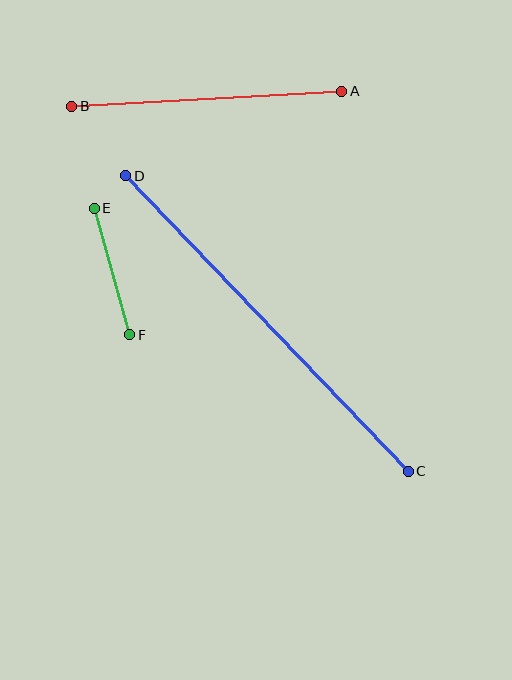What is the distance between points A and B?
The distance is approximately 271 pixels.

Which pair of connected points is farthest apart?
Points C and D are farthest apart.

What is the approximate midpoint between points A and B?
The midpoint is at approximately (207, 99) pixels.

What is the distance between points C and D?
The distance is approximately 409 pixels.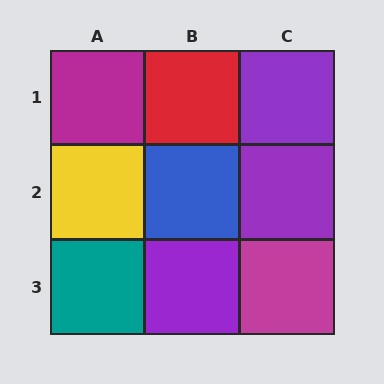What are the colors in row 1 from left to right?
Magenta, red, purple.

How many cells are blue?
1 cell is blue.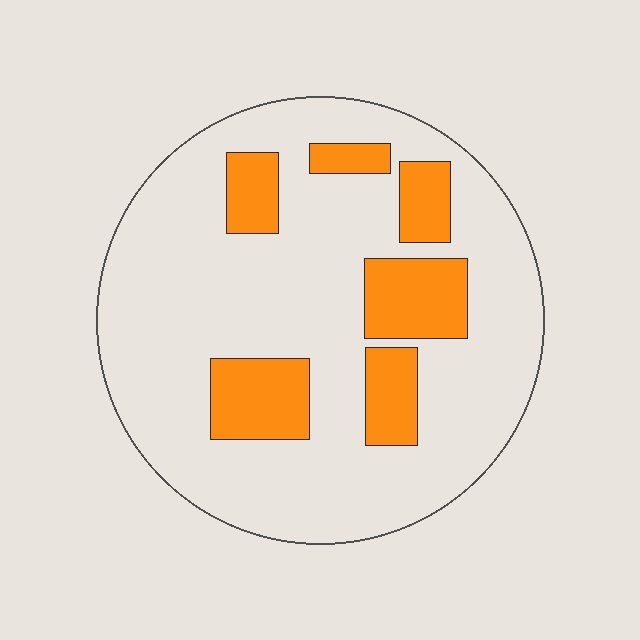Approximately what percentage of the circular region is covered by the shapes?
Approximately 20%.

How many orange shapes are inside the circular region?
6.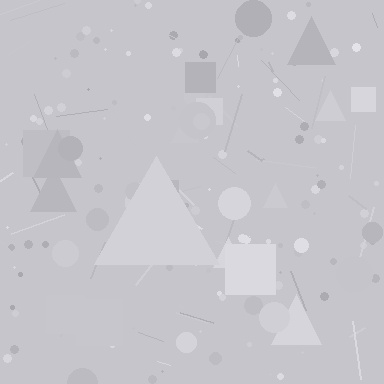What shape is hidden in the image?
A triangle is hidden in the image.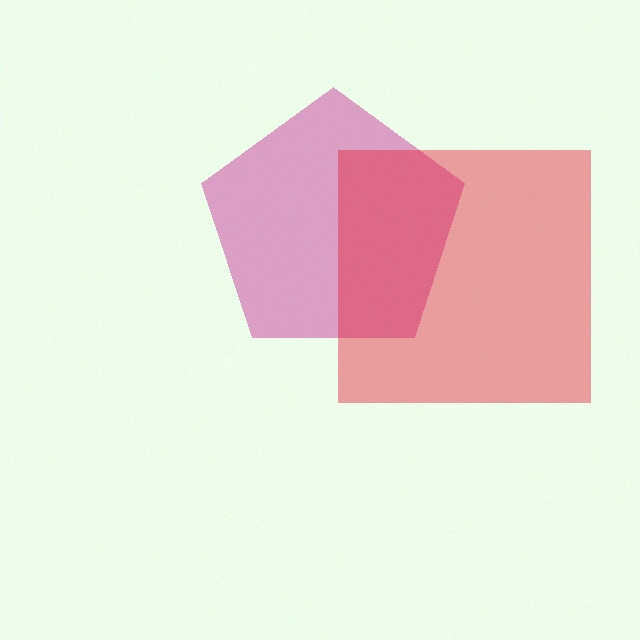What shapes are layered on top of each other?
The layered shapes are: a magenta pentagon, a red square.